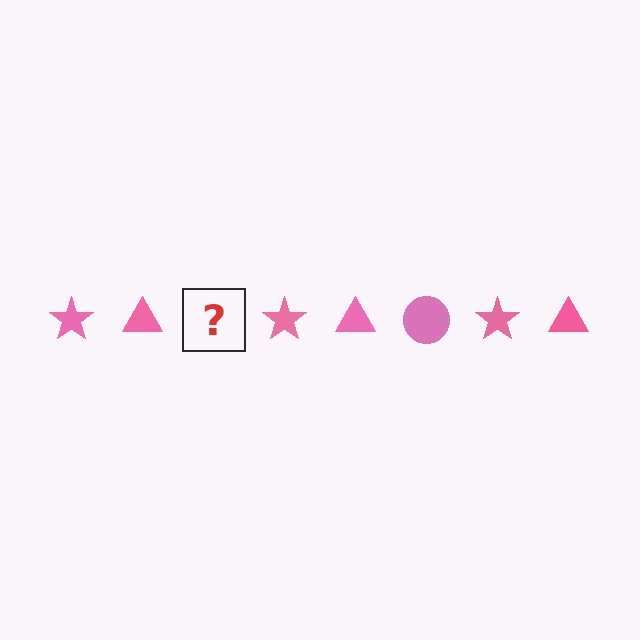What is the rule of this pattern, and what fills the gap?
The rule is that the pattern cycles through star, triangle, circle shapes in pink. The gap should be filled with a pink circle.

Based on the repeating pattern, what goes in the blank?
The blank should be a pink circle.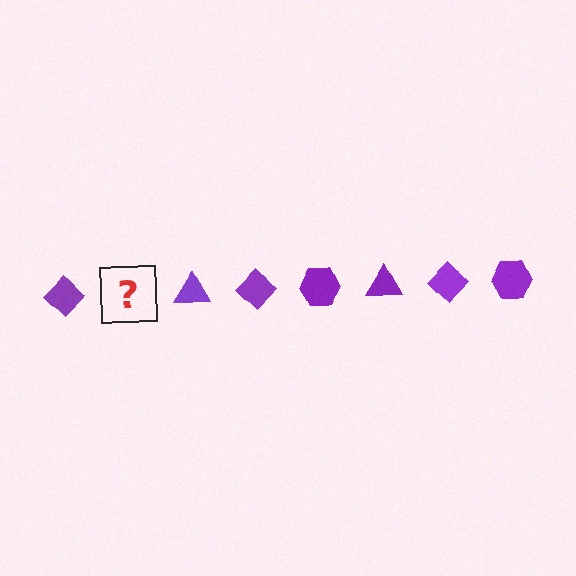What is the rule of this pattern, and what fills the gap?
The rule is that the pattern cycles through diamond, hexagon, triangle shapes in purple. The gap should be filled with a purple hexagon.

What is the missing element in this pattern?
The missing element is a purple hexagon.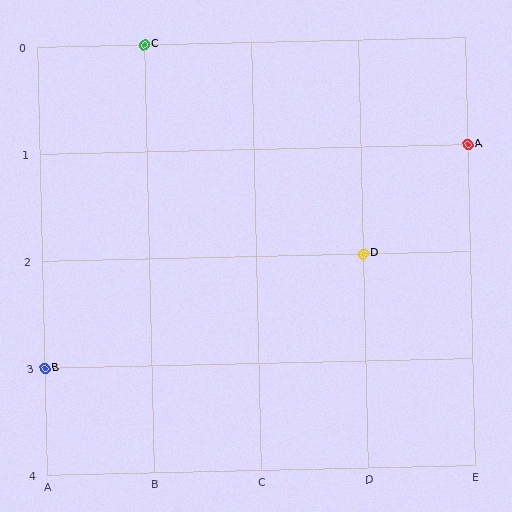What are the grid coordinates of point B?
Point B is at grid coordinates (A, 3).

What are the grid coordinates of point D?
Point D is at grid coordinates (D, 2).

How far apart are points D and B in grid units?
Points D and B are 3 columns and 1 row apart (about 3.2 grid units diagonally).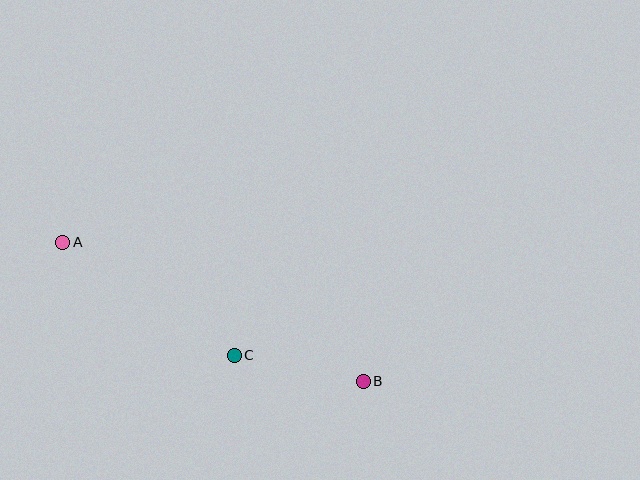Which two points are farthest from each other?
Points A and B are farthest from each other.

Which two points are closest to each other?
Points B and C are closest to each other.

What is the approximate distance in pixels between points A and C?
The distance between A and C is approximately 205 pixels.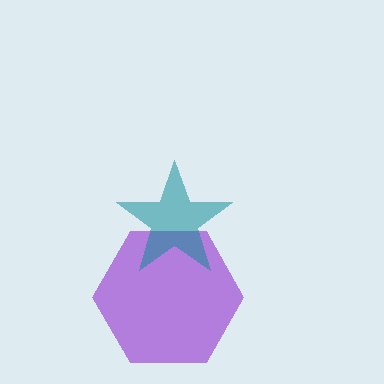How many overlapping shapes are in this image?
There are 2 overlapping shapes in the image.